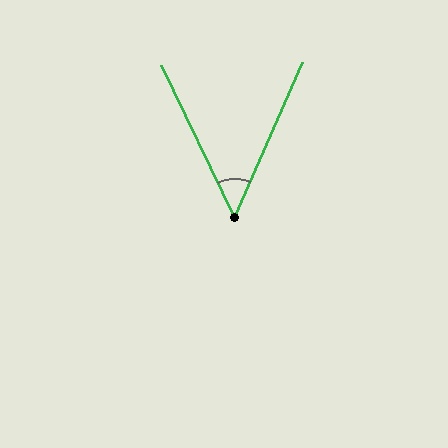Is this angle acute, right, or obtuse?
It is acute.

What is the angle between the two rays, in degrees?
Approximately 49 degrees.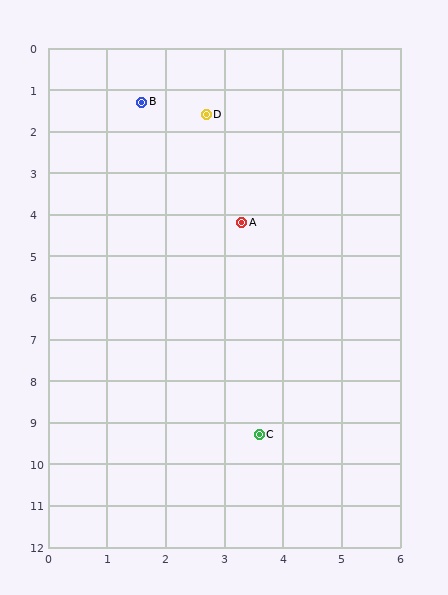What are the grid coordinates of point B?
Point B is at approximately (1.6, 1.3).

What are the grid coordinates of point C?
Point C is at approximately (3.6, 9.3).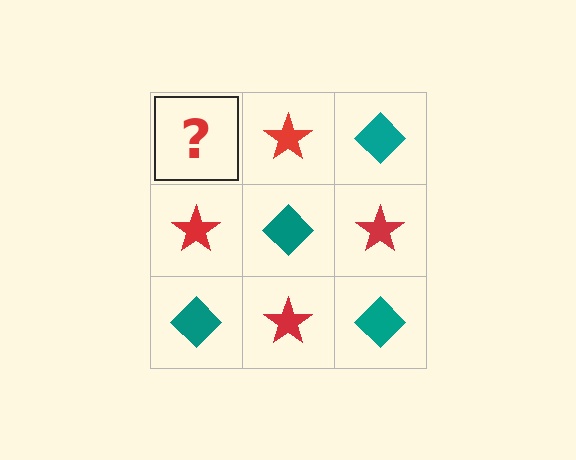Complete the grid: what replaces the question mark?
The question mark should be replaced with a teal diamond.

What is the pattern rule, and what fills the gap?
The rule is that it alternates teal diamond and red star in a checkerboard pattern. The gap should be filled with a teal diamond.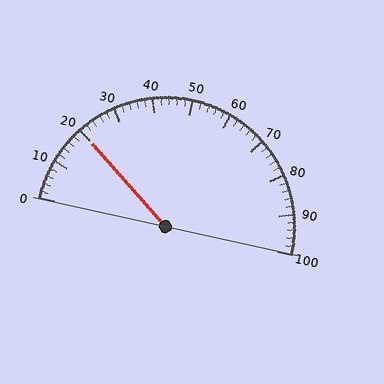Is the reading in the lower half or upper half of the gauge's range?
The reading is in the lower half of the range (0 to 100).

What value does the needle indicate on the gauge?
The needle indicates approximately 20.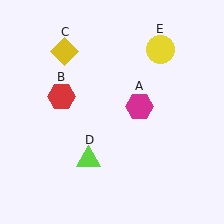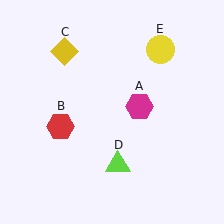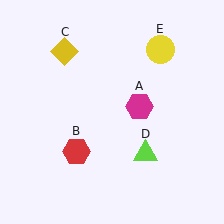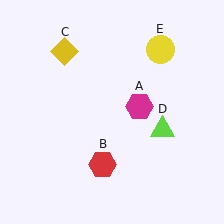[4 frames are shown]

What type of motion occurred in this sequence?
The red hexagon (object B), lime triangle (object D) rotated counterclockwise around the center of the scene.